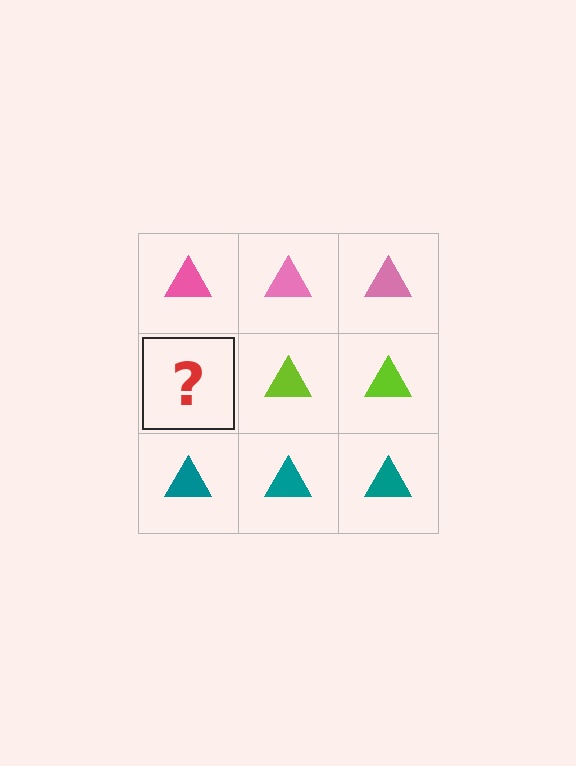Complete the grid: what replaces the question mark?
The question mark should be replaced with a lime triangle.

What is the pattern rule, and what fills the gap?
The rule is that each row has a consistent color. The gap should be filled with a lime triangle.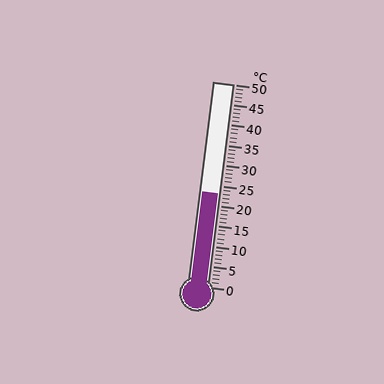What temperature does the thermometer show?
The thermometer shows approximately 23°C.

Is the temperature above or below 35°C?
The temperature is below 35°C.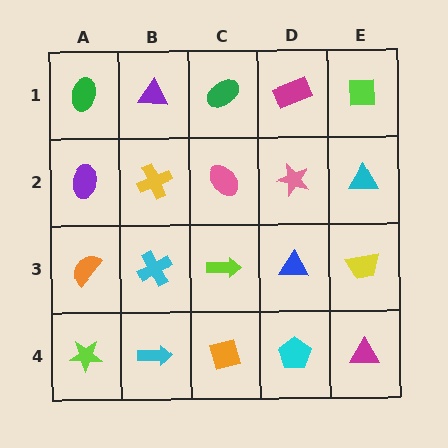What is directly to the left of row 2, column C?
A yellow cross.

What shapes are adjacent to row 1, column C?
A pink ellipse (row 2, column C), a purple triangle (row 1, column B), a magenta rectangle (row 1, column D).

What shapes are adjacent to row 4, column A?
An orange semicircle (row 3, column A), a cyan arrow (row 4, column B).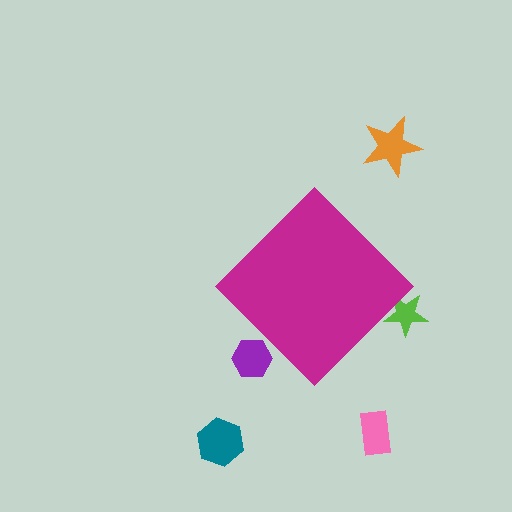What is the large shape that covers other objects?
A magenta diamond.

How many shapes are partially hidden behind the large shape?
2 shapes are partially hidden.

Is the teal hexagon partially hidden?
No, the teal hexagon is fully visible.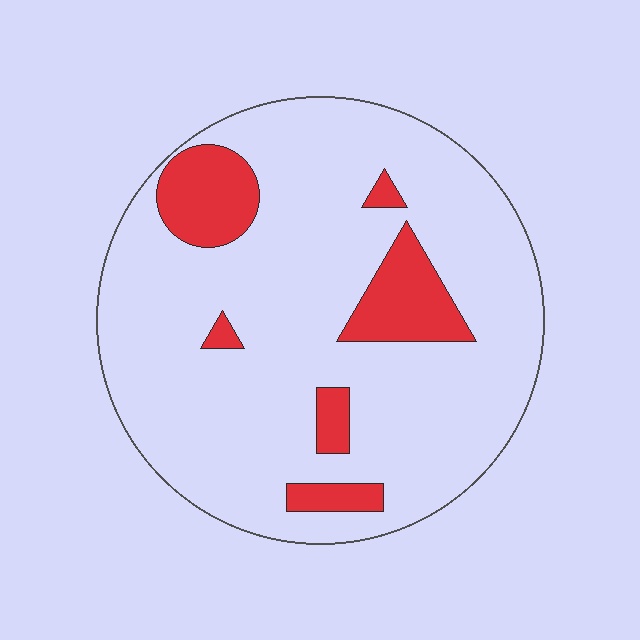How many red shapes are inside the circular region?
6.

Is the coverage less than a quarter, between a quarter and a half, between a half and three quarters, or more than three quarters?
Less than a quarter.